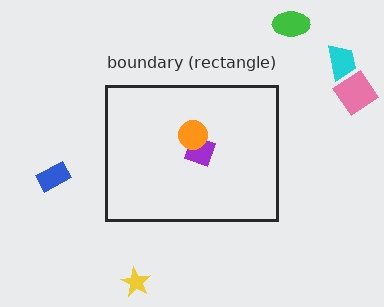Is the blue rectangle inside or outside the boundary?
Outside.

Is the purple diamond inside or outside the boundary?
Inside.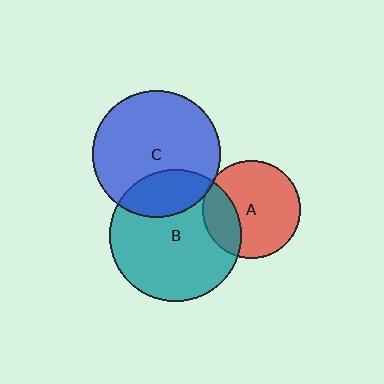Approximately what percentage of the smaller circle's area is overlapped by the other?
Approximately 25%.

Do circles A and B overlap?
Yes.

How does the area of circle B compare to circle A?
Approximately 1.8 times.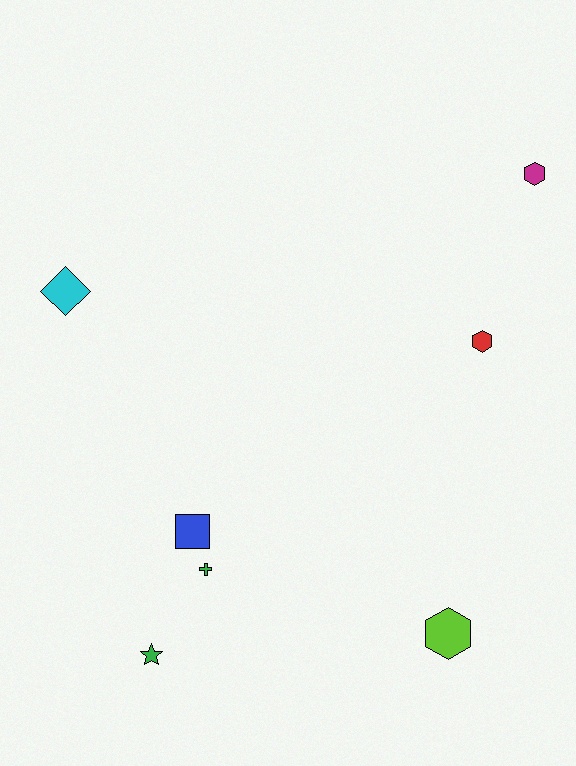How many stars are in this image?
There is 1 star.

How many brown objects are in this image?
There are no brown objects.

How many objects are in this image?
There are 7 objects.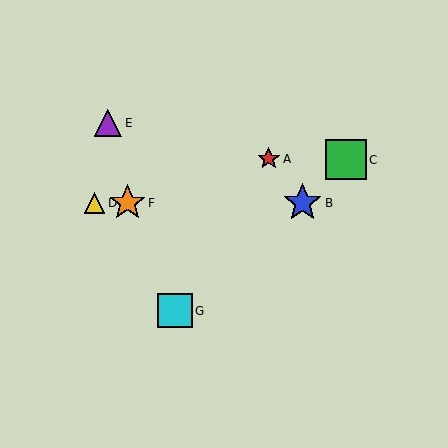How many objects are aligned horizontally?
3 objects (B, D, F) are aligned horizontally.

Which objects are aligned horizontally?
Objects B, D, F are aligned horizontally.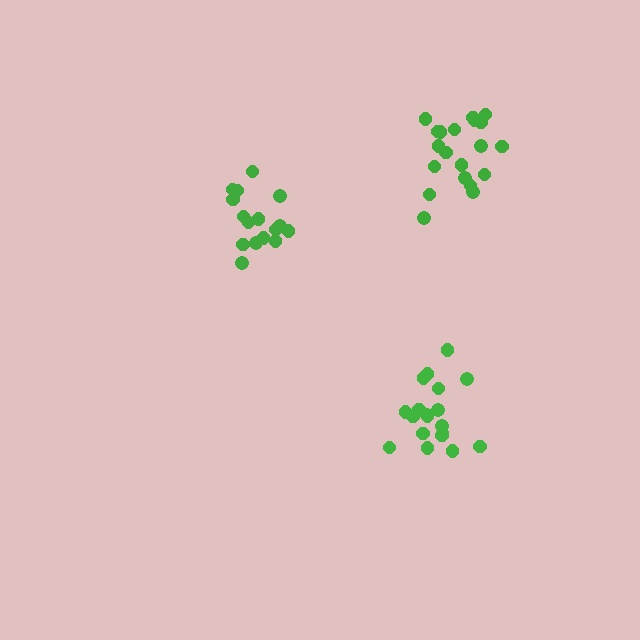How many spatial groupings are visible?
There are 3 spatial groupings.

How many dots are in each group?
Group 1: 16 dots, Group 2: 20 dots, Group 3: 20 dots (56 total).